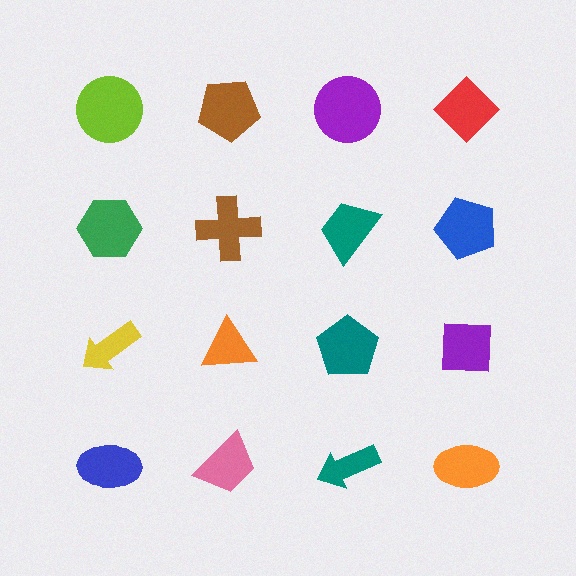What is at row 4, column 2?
A pink trapezoid.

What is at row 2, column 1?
A green hexagon.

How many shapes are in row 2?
4 shapes.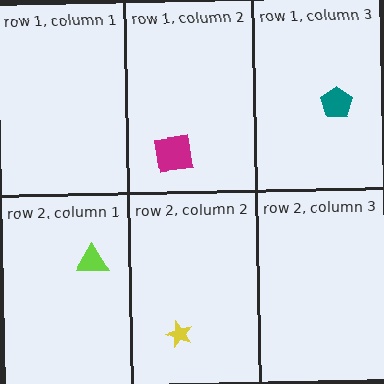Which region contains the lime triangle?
The row 2, column 1 region.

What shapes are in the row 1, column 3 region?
The teal pentagon.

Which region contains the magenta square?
The row 1, column 2 region.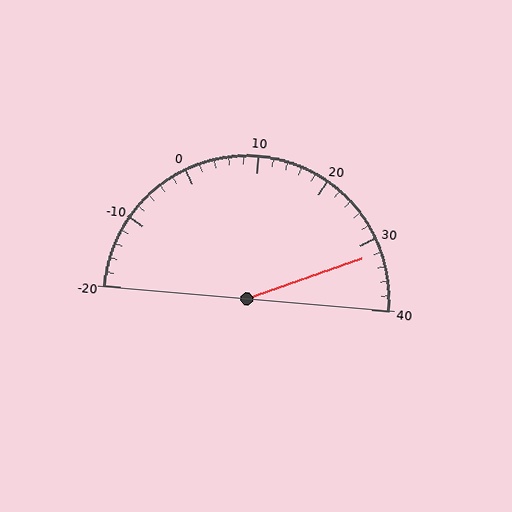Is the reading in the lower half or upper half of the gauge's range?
The reading is in the upper half of the range (-20 to 40).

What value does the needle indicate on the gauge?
The needle indicates approximately 32.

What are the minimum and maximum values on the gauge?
The gauge ranges from -20 to 40.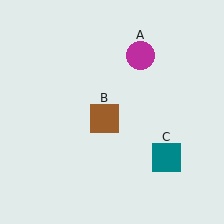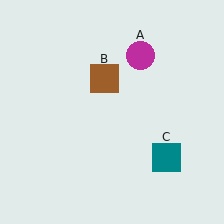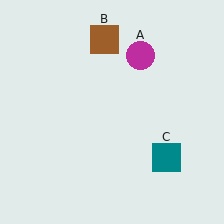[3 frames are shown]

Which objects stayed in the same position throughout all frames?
Magenta circle (object A) and teal square (object C) remained stationary.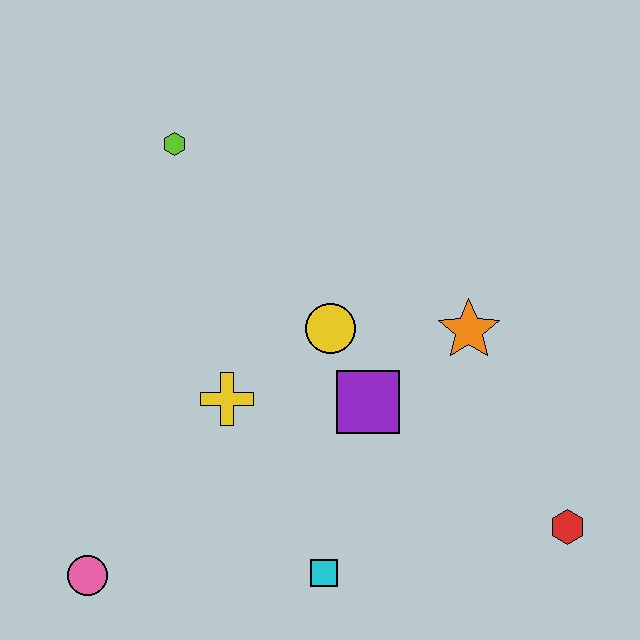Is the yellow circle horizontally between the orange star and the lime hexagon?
Yes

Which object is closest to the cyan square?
The purple square is closest to the cyan square.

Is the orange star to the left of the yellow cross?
No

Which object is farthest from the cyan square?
The lime hexagon is farthest from the cyan square.